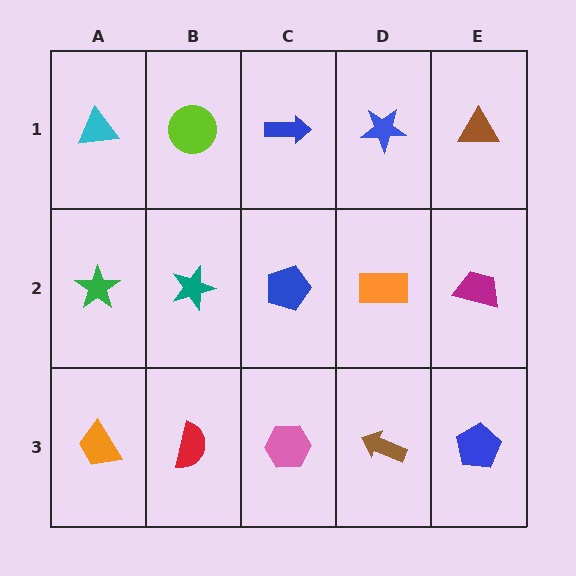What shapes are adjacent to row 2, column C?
A blue arrow (row 1, column C), a pink hexagon (row 3, column C), a teal star (row 2, column B), an orange rectangle (row 2, column D).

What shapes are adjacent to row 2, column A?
A cyan triangle (row 1, column A), an orange trapezoid (row 3, column A), a teal star (row 2, column B).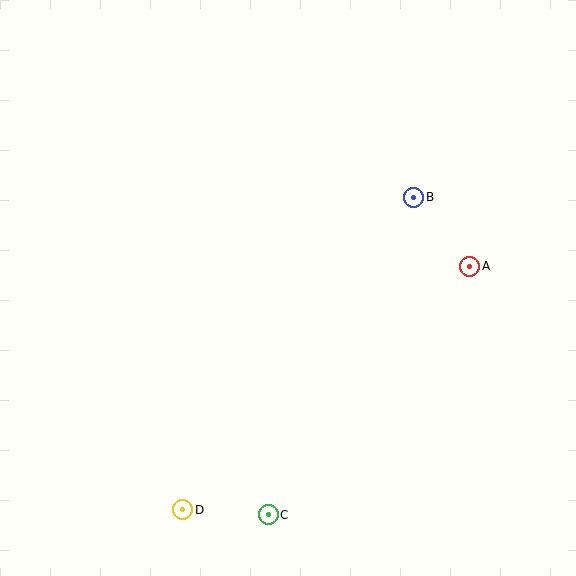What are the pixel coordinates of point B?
Point B is at (414, 197).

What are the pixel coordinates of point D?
Point D is at (183, 510).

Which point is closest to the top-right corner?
Point B is closest to the top-right corner.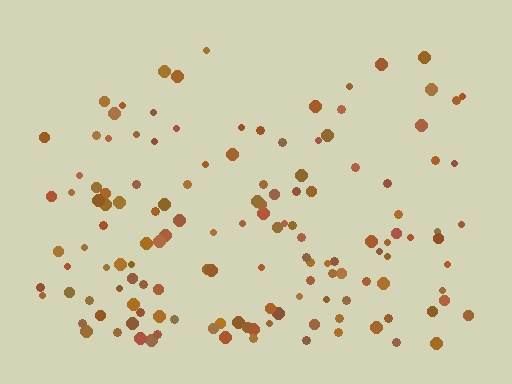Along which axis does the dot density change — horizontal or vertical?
Vertical.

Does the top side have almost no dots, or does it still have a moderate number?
Still a moderate number, just noticeably fewer than the bottom.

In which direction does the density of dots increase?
From top to bottom, with the bottom side densest.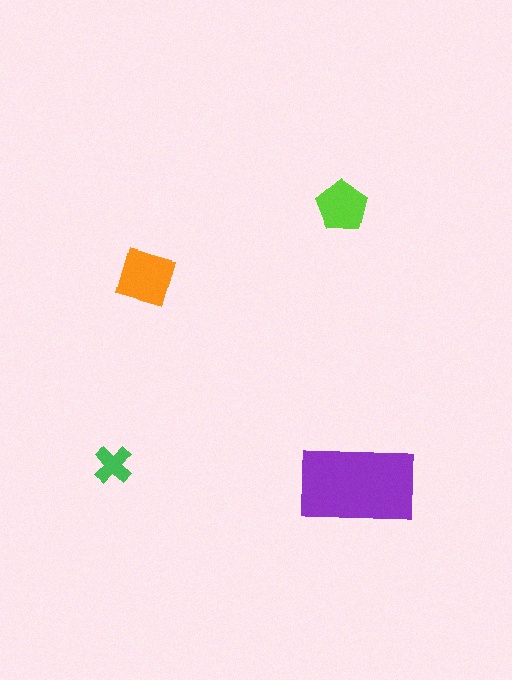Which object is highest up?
The lime pentagon is topmost.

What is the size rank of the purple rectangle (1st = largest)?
1st.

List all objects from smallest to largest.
The green cross, the lime pentagon, the orange diamond, the purple rectangle.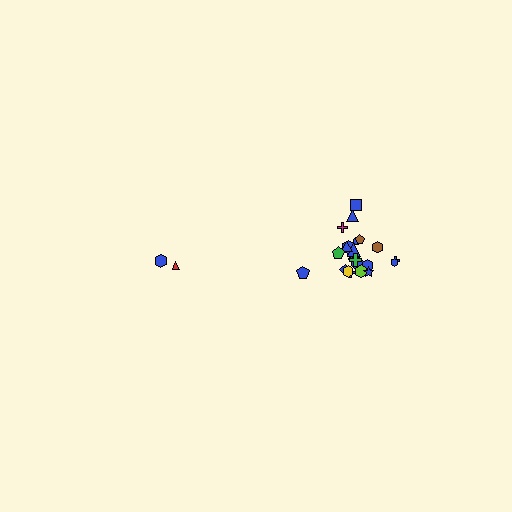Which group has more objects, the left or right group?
The right group.